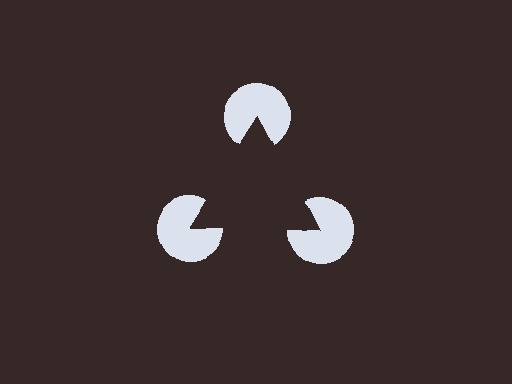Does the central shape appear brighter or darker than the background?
It typically appears slightly darker than the background, even though no actual brightness change is drawn.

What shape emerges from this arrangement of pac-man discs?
An illusory triangle — its edges are inferred from the aligned wedge cuts in the pac-man discs, not physically drawn.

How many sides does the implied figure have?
3 sides.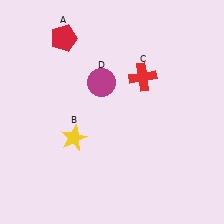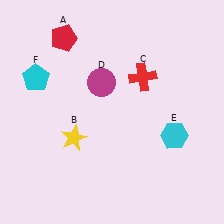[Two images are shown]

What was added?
A cyan hexagon (E), a cyan pentagon (F) were added in Image 2.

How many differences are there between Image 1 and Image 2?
There are 2 differences between the two images.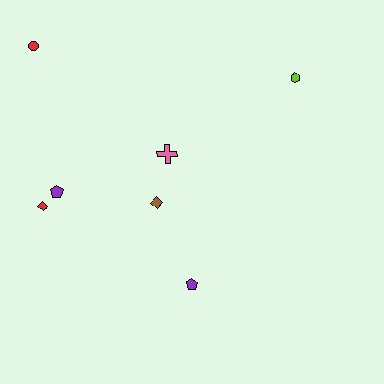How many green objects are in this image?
There are no green objects.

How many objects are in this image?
There are 7 objects.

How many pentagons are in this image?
There are 2 pentagons.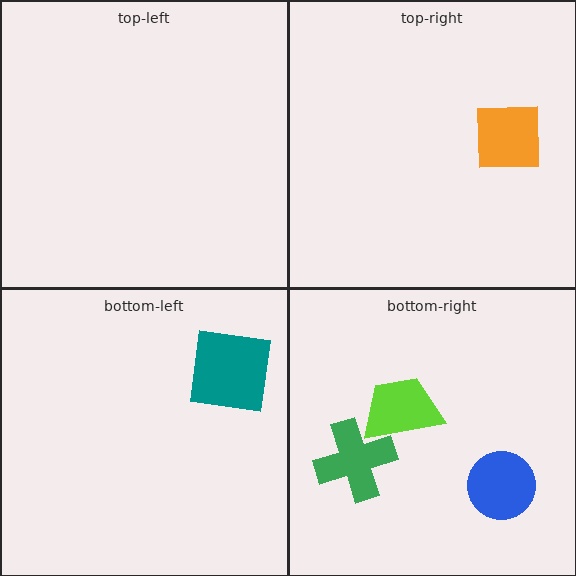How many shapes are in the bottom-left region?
1.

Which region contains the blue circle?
The bottom-right region.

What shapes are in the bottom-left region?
The teal square.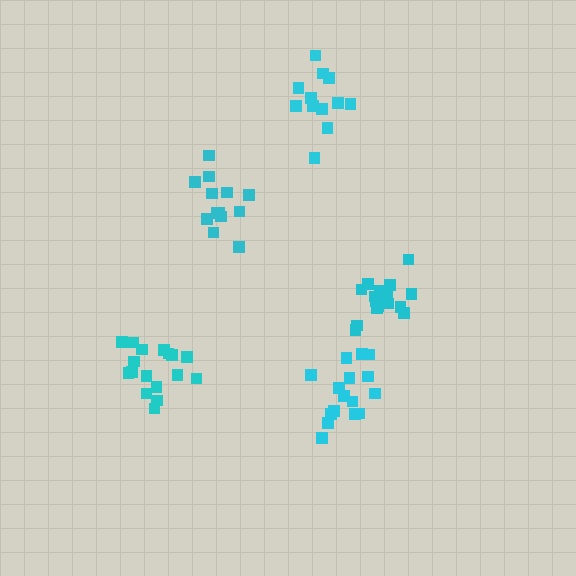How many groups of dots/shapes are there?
There are 5 groups.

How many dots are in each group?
Group 1: 16 dots, Group 2: 17 dots, Group 3: 13 dots, Group 4: 17 dots, Group 5: 12 dots (75 total).